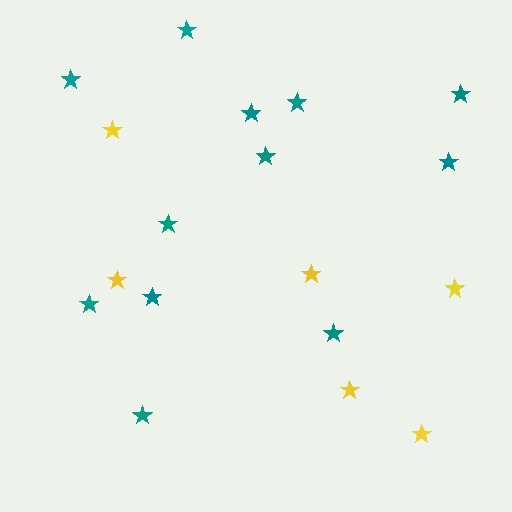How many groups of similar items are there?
There are 2 groups: one group of yellow stars (6) and one group of teal stars (12).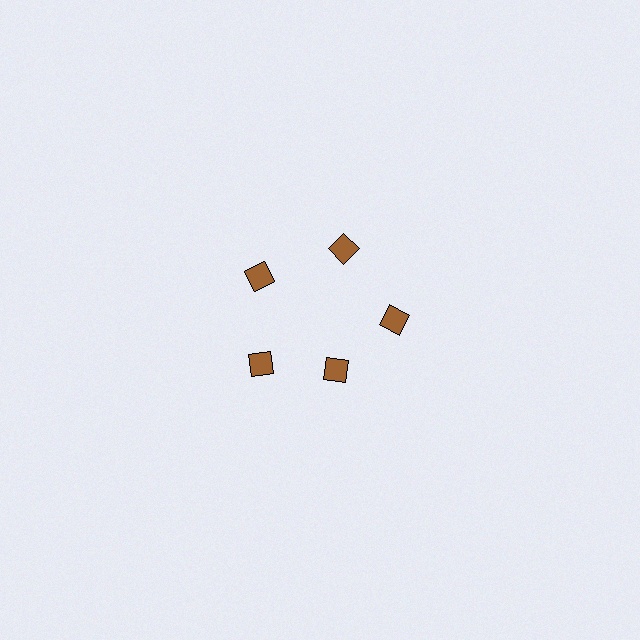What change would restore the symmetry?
The symmetry would be restored by moving it outward, back onto the ring so that all 5 diamonds sit at equal angles and equal distance from the center.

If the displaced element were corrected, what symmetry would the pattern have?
It would have 5-fold rotational symmetry — the pattern would map onto itself every 72 degrees.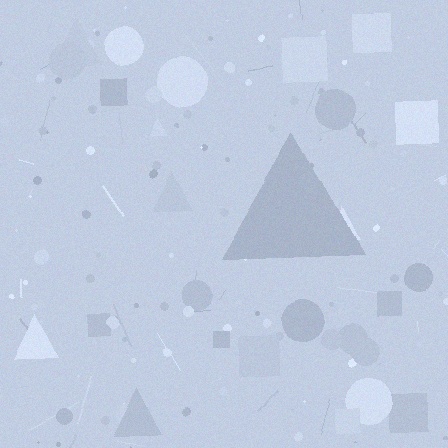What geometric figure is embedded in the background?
A triangle is embedded in the background.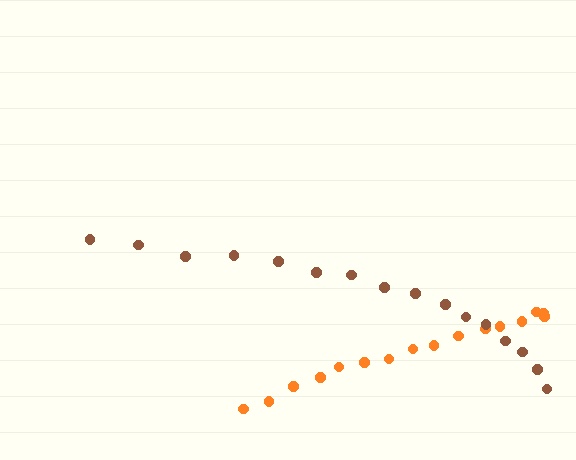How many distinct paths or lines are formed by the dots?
There are 2 distinct paths.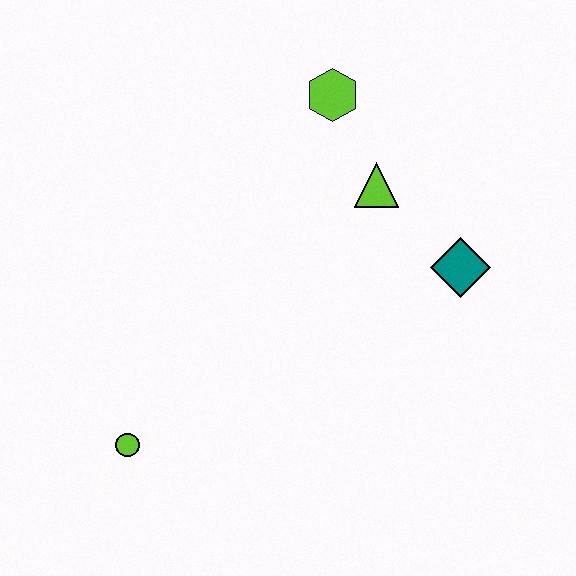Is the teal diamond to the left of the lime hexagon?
No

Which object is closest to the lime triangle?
The lime hexagon is closest to the lime triangle.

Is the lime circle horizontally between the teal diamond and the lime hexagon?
No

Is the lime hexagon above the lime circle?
Yes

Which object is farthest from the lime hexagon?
The lime circle is farthest from the lime hexagon.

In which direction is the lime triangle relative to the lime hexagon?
The lime triangle is below the lime hexagon.